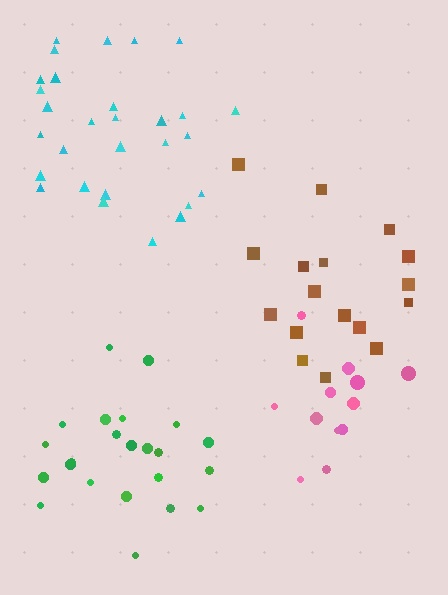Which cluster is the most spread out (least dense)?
Brown.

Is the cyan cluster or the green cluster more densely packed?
Green.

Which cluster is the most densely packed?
Green.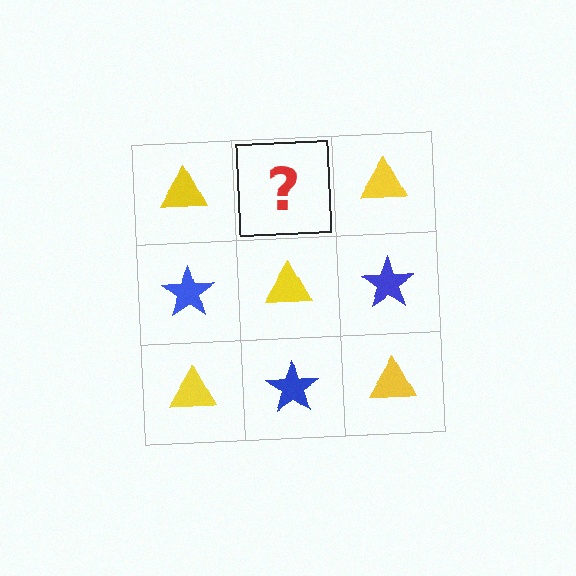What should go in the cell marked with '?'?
The missing cell should contain a blue star.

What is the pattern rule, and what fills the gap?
The rule is that it alternates yellow triangle and blue star in a checkerboard pattern. The gap should be filled with a blue star.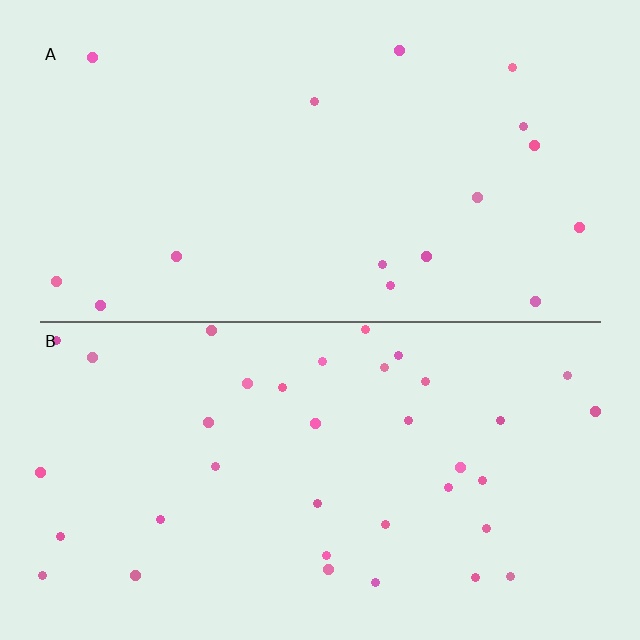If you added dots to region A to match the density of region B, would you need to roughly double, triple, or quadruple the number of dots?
Approximately double.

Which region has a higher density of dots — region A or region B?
B (the bottom).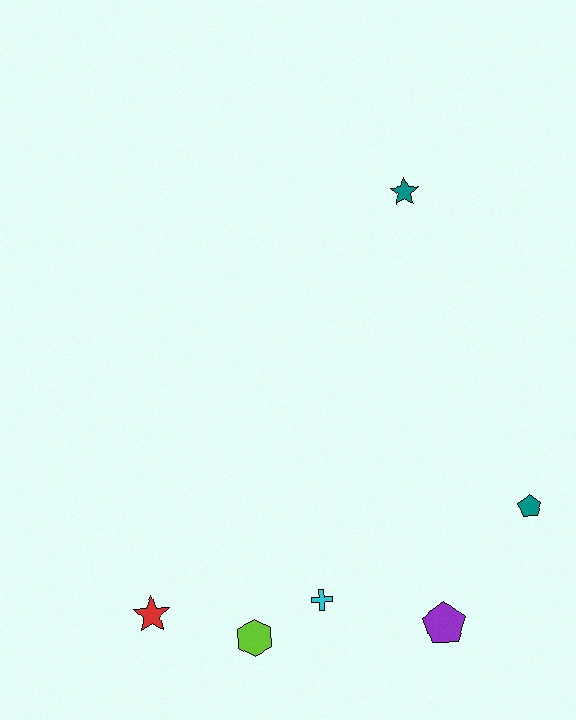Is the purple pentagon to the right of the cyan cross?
Yes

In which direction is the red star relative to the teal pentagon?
The red star is to the left of the teal pentagon.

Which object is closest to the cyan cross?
The lime hexagon is closest to the cyan cross.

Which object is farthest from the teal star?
The red star is farthest from the teal star.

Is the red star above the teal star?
No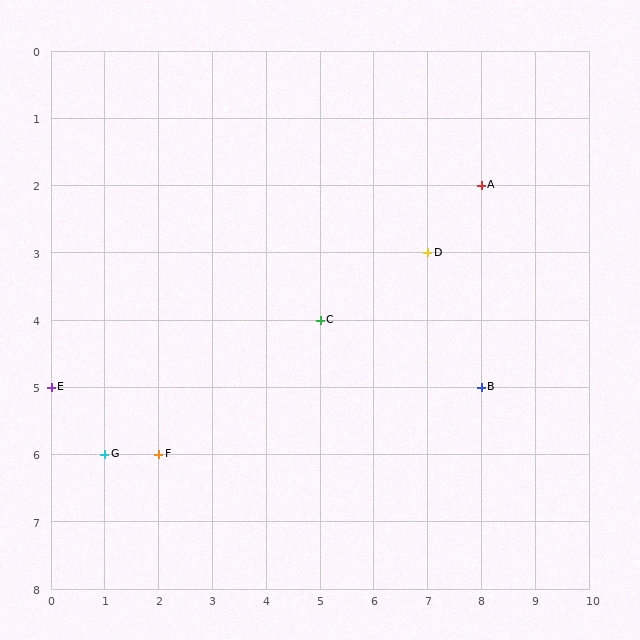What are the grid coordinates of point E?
Point E is at grid coordinates (0, 5).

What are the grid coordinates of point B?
Point B is at grid coordinates (8, 5).